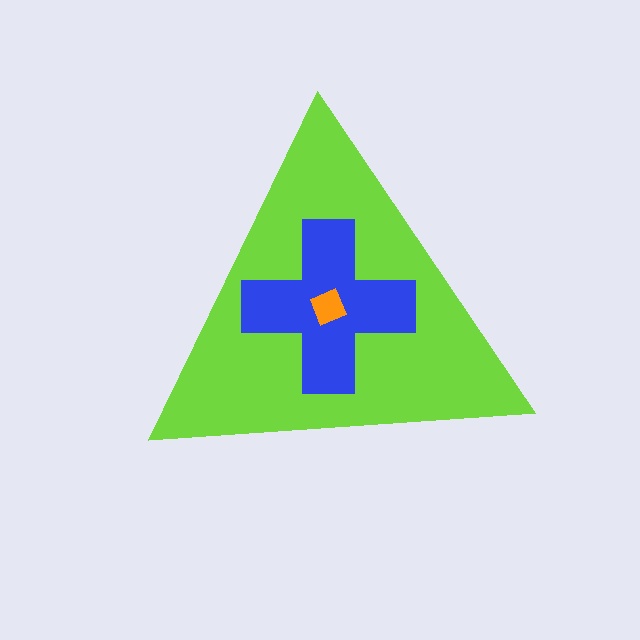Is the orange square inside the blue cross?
Yes.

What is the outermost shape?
The lime triangle.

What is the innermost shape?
The orange square.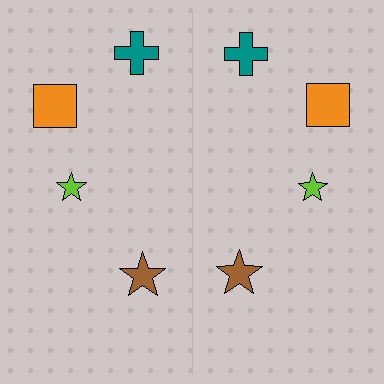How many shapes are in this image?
There are 8 shapes in this image.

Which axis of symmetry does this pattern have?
The pattern has a vertical axis of symmetry running through the center of the image.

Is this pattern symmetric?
Yes, this pattern has bilateral (reflection) symmetry.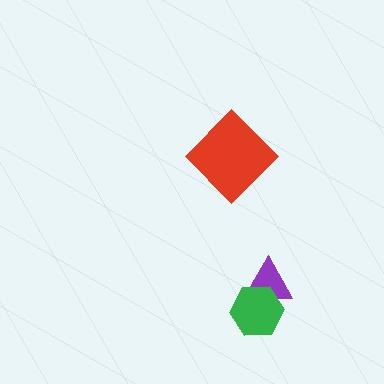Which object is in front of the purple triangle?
The green hexagon is in front of the purple triangle.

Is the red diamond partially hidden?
No, no other shape covers it.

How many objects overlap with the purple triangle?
1 object overlaps with the purple triangle.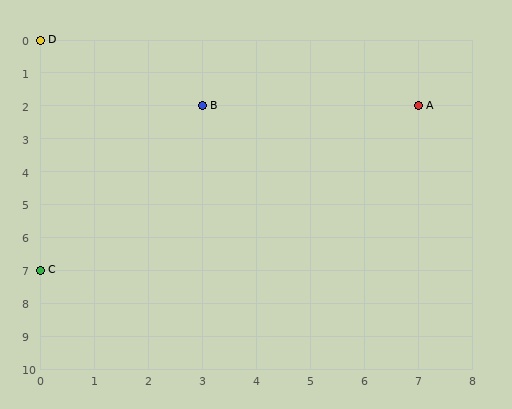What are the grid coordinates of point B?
Point B is at grid coordinates (3, 2).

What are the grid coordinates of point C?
Point C is at grid coordinates (0, 7).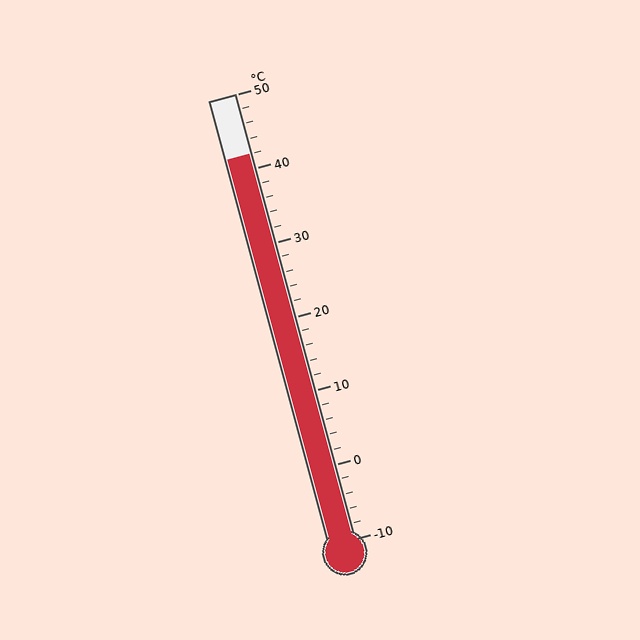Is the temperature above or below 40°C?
The temperature is above 40°C.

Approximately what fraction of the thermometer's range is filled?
The thermometer is filled to approximately 85% of its range.